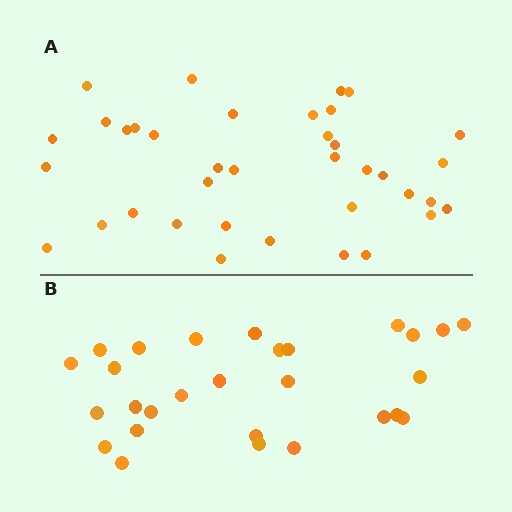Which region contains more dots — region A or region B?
Region A (the top region) has more dots.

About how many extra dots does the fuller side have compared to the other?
Region A has roughly 8 or so more dots than region B.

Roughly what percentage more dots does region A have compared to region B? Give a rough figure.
About 30% more.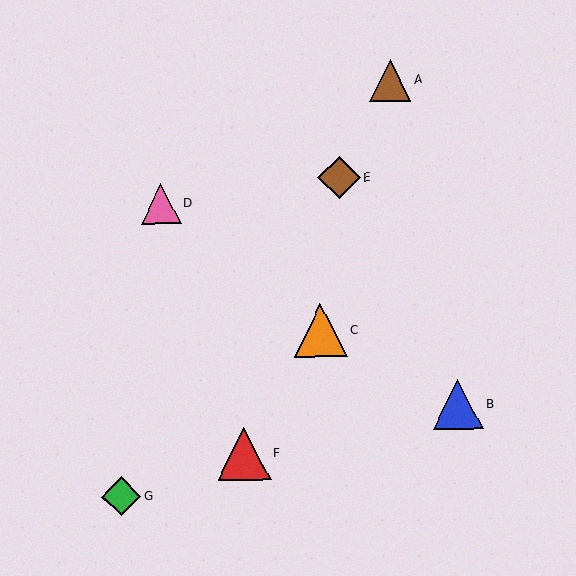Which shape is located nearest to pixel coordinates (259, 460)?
The red triangle (labeled F) at (244, 454) is nearest to that location.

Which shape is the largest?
The red triangle (labeled F) is the largest.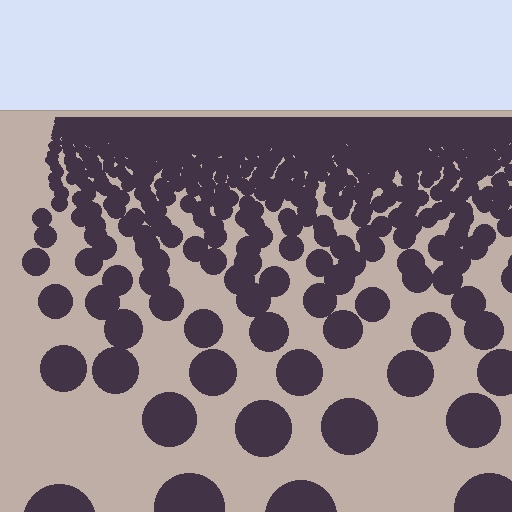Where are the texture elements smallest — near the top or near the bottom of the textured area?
Near the top.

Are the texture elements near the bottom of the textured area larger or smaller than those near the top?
Larger. Near the bottom, elements are closer to the viewer and appear at a bigger on-screen size.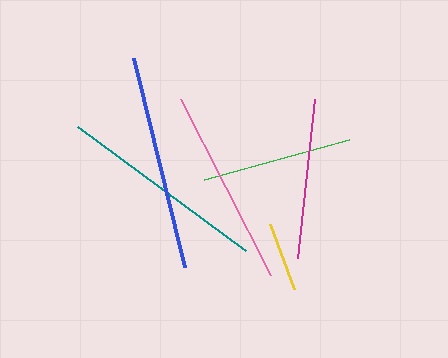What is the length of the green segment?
The green segment is approximately 150 pixels long.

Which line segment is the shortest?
The yellow line is the shortest at approximately 69 pixels.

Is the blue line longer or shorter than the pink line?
The blue line is longer than the pink line.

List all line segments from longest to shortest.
From longest to shortest: blue, teal, pink, magenta, green, yellow.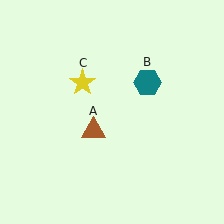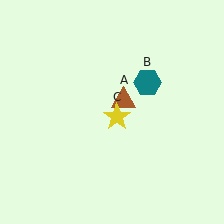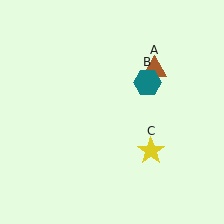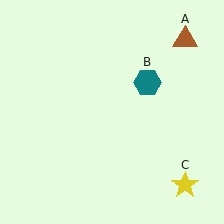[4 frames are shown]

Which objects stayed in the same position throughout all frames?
Teal hexagon (object B) remained stationary.